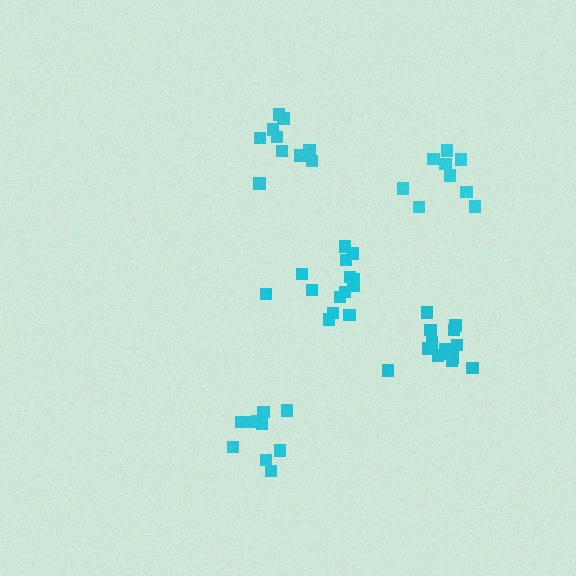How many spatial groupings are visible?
There are 5 spatial groupings.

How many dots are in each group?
Group 1: 15 dots, Group 2: 10 dots, Group 3: 14 dots, Group 4: 9 dots, Group 5: 10 dots (58 total).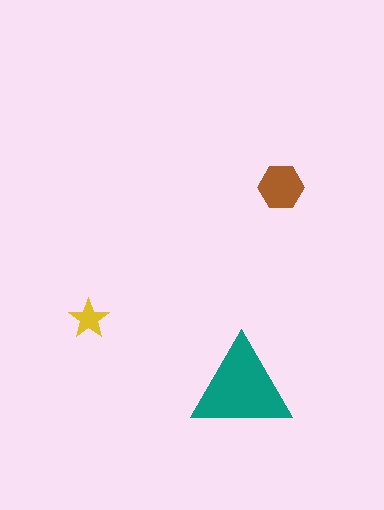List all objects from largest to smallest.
The teal triangle, the brown hexagon, the yellow star.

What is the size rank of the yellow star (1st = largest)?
3rd.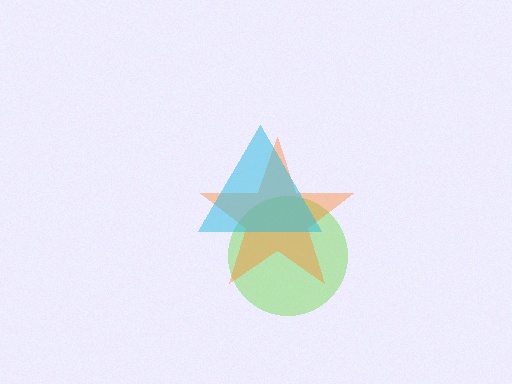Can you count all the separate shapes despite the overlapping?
Yes, there are 3 separate shapes.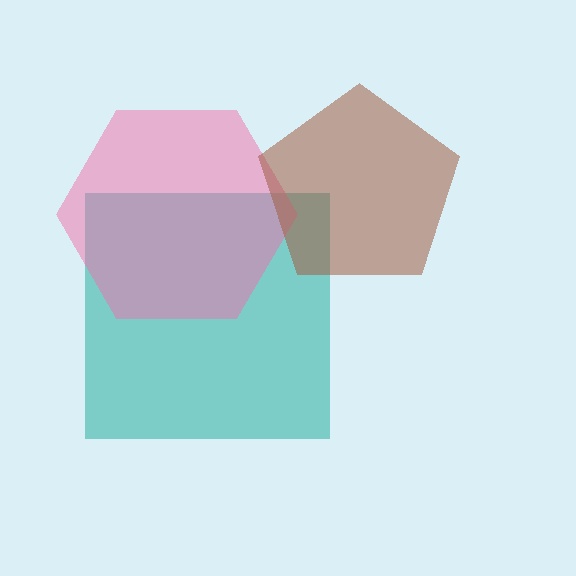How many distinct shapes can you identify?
There are 3 distinct shapes: a teal square, a pink hexagon, a brown pentagon.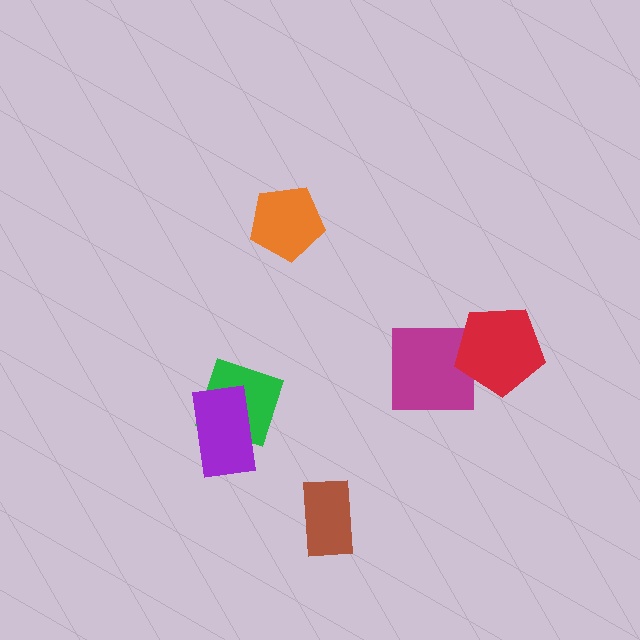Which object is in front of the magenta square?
The red pentagon is in front of the magenta square.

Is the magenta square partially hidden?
Yes, it is partially covered by another shape.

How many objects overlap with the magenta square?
1 object overlaps with the magenta square.